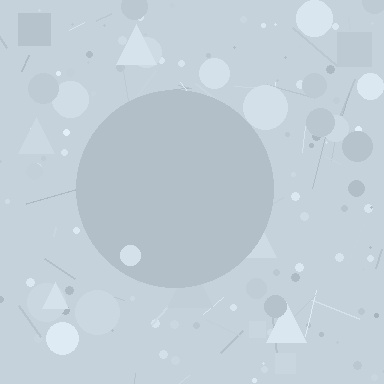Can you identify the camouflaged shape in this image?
The camouflaged shape is a circle.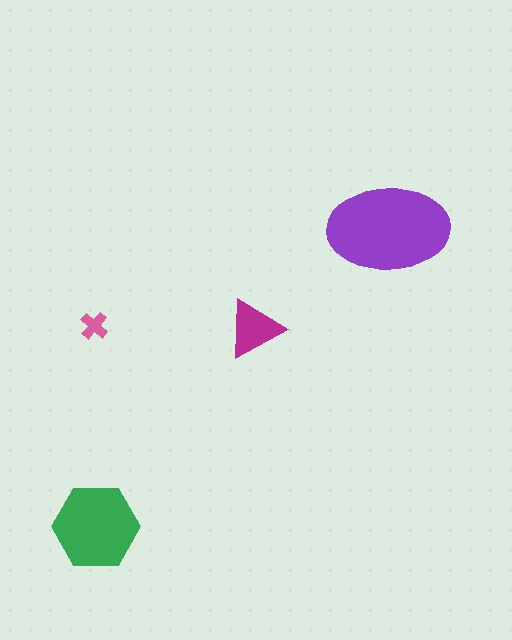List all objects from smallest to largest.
The pink cross, the magenta triangle, the green hexagon, the purple ellipse.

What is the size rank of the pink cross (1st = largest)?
4th.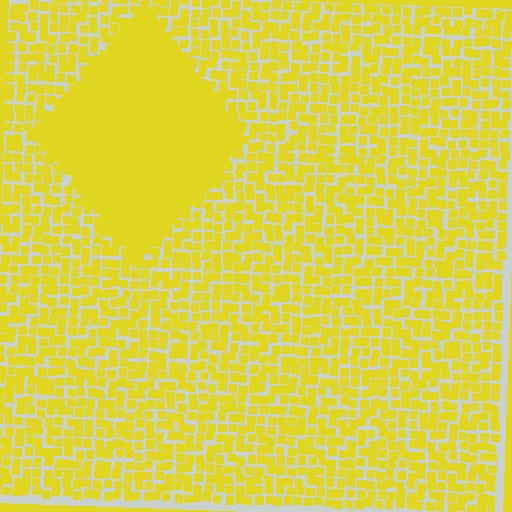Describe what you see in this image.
The image contains small yellow elements arranged at two different densities. A diamond-shaped region is visible where the elements are more densely packed than the surrounding area.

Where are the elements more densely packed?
The elements are more densely packed inside the diamond boundary.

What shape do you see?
I see a diamond.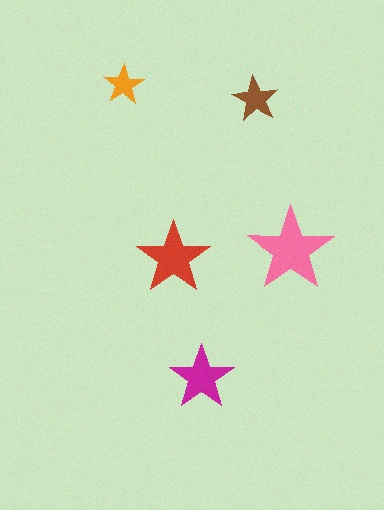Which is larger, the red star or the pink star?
The pink one.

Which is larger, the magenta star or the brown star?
The magenta one.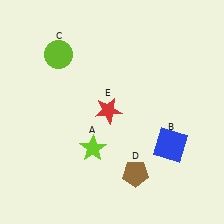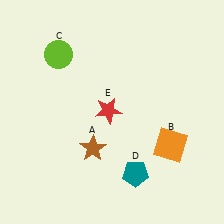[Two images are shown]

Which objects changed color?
A changed from lime to brown. B changed from blue to orange. D changed from brown to teal.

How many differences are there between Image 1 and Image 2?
There are 3 differences between the two images.